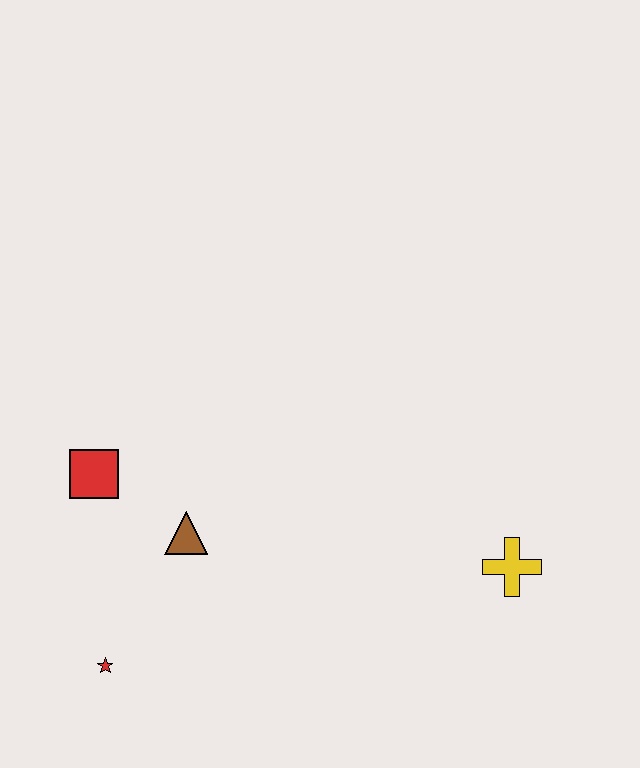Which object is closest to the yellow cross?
The brown triangle is closest to the yellow cross.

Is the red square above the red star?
Yes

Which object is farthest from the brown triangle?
The yellow cross is farthest from the brown triangle.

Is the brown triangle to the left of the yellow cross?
Yes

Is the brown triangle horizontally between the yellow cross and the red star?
Yes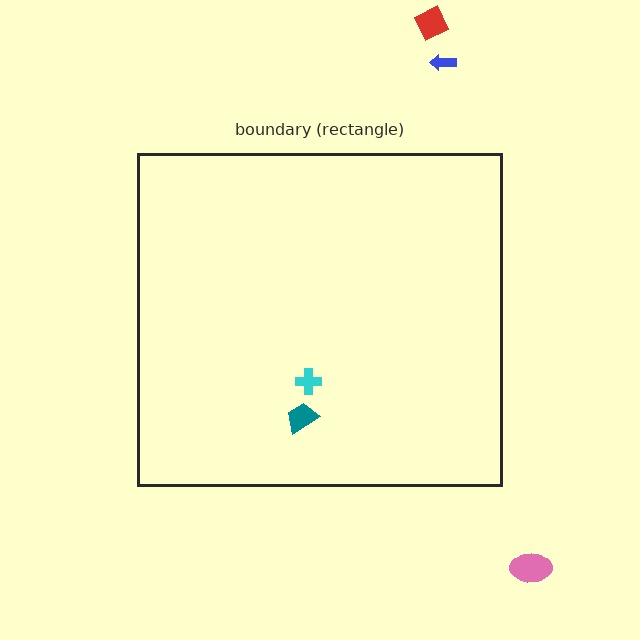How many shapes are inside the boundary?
2 inside, 4 outside.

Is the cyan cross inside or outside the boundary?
Inside.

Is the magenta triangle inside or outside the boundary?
Outside.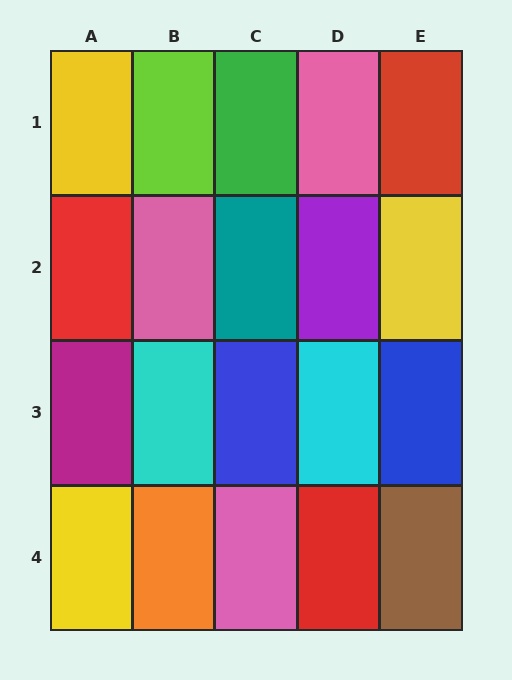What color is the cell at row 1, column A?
Yellow.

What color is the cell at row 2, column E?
Yellow.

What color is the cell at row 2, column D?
Purple.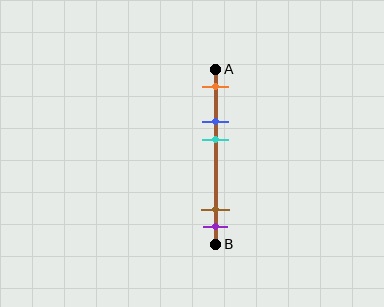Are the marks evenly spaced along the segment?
No, the marks are not evenly spaced.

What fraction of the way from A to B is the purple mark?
The purple mark is approximately 90% (0.9) of the way from A to B.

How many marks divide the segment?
There are 5 marks dividing the segment.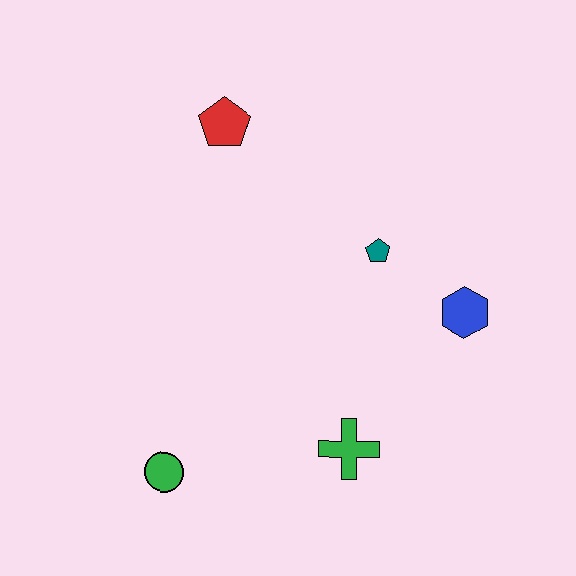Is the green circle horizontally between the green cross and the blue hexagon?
No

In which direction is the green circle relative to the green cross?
The green circle is to the left of the green cross.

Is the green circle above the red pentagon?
No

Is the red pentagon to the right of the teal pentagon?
No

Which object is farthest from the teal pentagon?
The green circle is farthest from the teal pentagon.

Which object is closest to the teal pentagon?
The blue hexagon is closest to the teal pentagon.